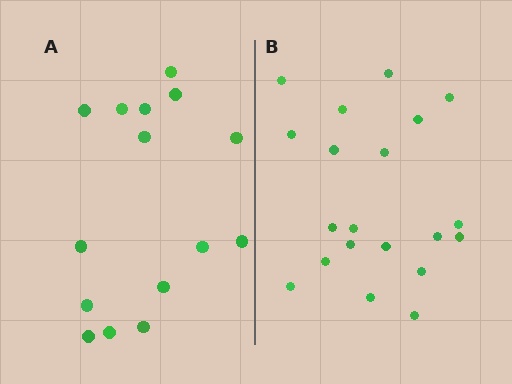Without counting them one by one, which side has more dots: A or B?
Region B (the right region) has more dots.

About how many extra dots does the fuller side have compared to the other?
Region B has about 5 more dots than region A.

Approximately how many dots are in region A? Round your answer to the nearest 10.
About 20 dots. (The exact count is 15, which rounds to 20.)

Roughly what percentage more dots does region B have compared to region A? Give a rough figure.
About 35% more.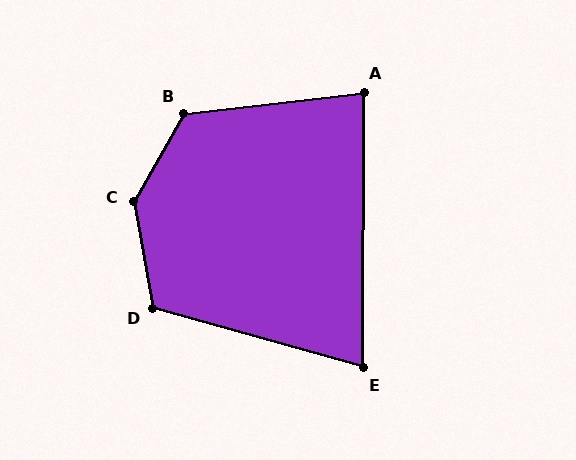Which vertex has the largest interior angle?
C, at approximately 141 degrees.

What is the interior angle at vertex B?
Approximately 126 degrees (obtuse).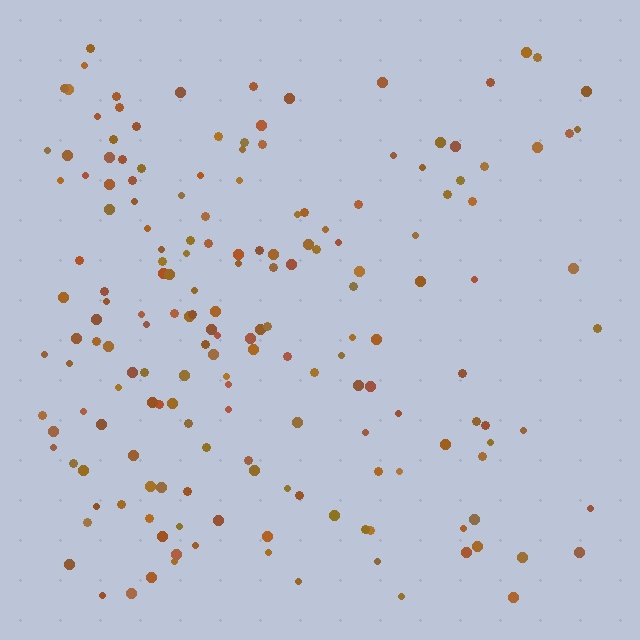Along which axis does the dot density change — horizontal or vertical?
Horizontal.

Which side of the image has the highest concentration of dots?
The left.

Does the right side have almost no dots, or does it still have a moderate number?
Still a moderate number, just noticeably fewer than the left.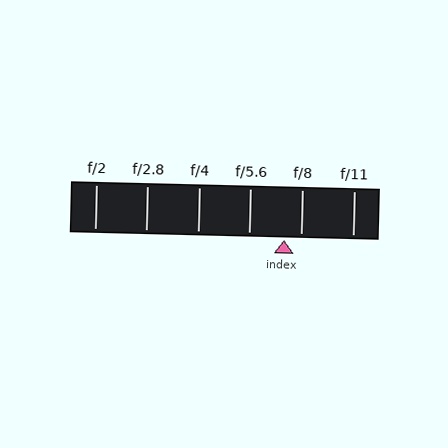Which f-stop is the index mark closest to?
The index mark is closest to f/8.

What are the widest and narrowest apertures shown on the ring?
The widest aperture shown is f/2 and the narrowest is f/11.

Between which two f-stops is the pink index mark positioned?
The index mark is between f/5.6 and f/8.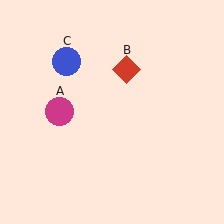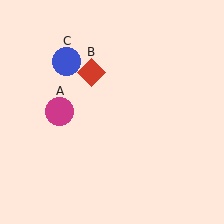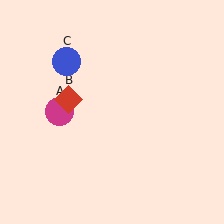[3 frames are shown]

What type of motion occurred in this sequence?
The red diamond (object B) rotated counterclockwise around the center of the scene.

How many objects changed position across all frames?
1 object changed position: red diamond (object B).